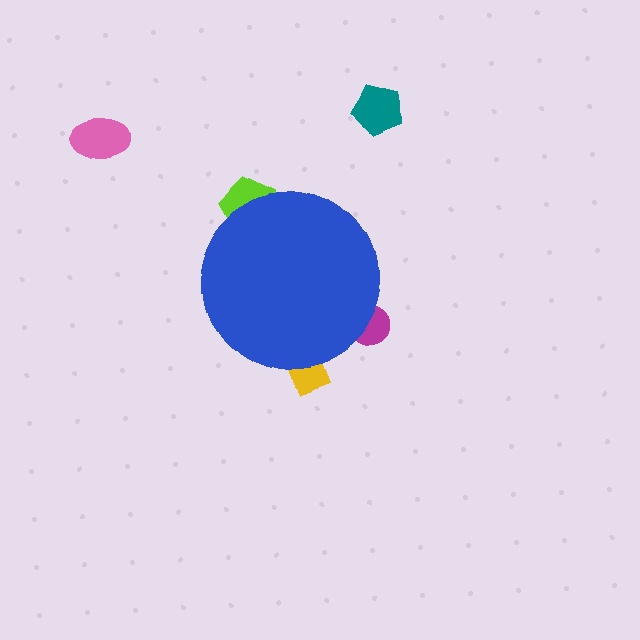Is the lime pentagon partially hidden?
Yes, the lime pentagon is partially hidden behind the blue circle.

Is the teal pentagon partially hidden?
No, the teal pentagon is fully visible.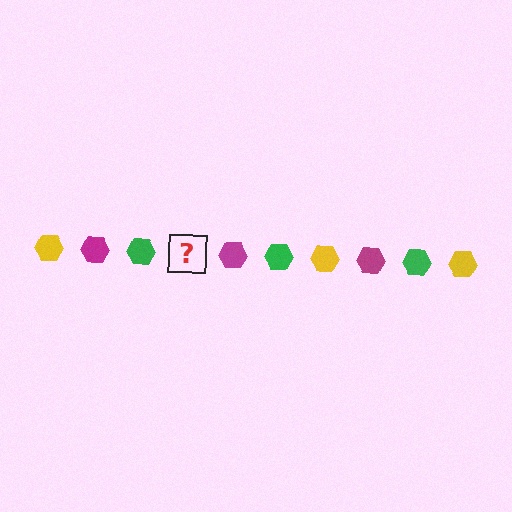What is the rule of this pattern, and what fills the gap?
The rule is that the pattern cycles through yellow, magenta, green hexagons. The gap should be filled with a yellow hexagon.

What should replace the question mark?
The question mark should be replaced with a yellow hexagon.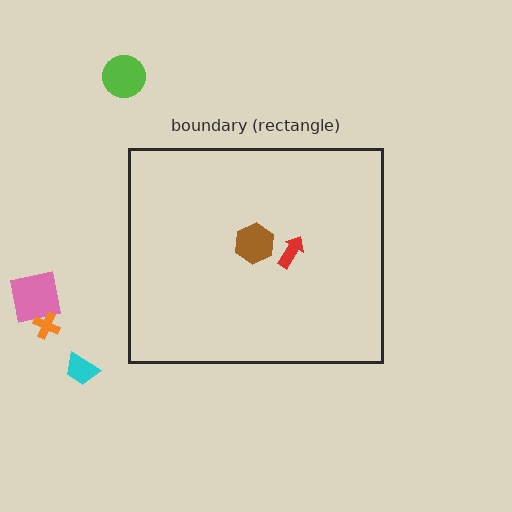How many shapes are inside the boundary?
2 inside, 4 outside.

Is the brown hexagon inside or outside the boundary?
Inside.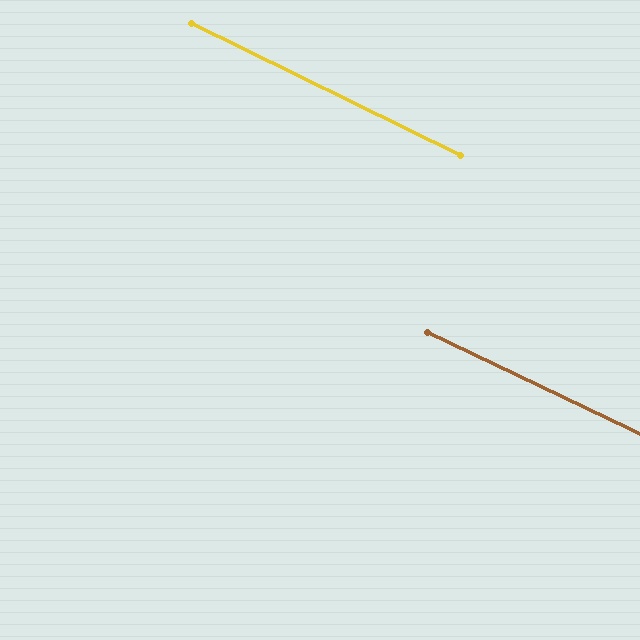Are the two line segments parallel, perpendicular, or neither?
Parallel — their directions differ by only 0.8°.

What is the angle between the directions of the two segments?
Approximately 1 degree.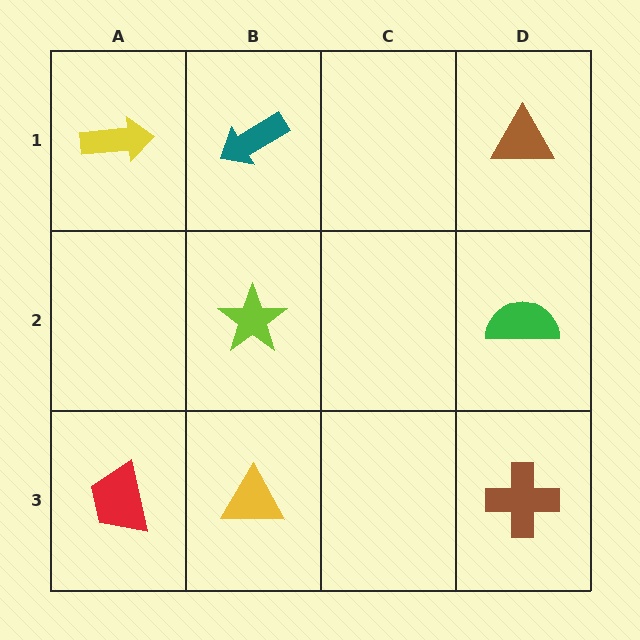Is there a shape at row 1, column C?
No, that cell is empty.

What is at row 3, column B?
A yellow triangle.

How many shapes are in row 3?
3 shapes.